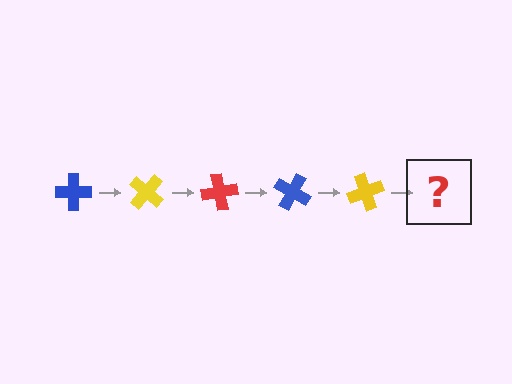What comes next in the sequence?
The next element should be a red cross, rotated 200 degrees from the start.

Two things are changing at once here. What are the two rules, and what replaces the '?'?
The two rules are that it rotates 40 degrees each step and the color cycles through blue, yellow, and red. The '?' should be a red cross, rotated 200 degrees from the start.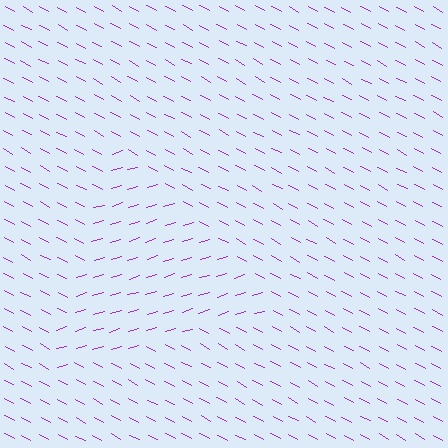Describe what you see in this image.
The image is filled with small purple line segments. A triangle region in the image has lines oriented differently from the surrounding lines, creating a visible texture boundary.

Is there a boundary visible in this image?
Yes, there is a texture boundary formed by a change in line orientation.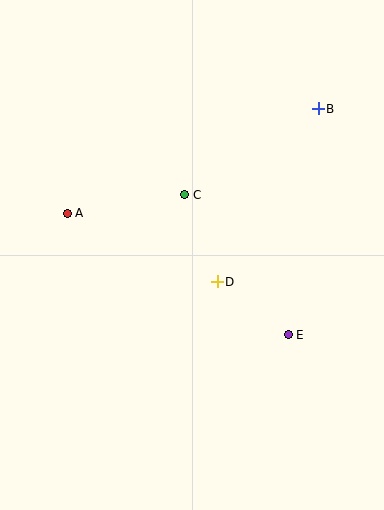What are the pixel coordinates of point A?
Point A is at (67, 213).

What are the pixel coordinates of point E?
Point E is at (288, 335).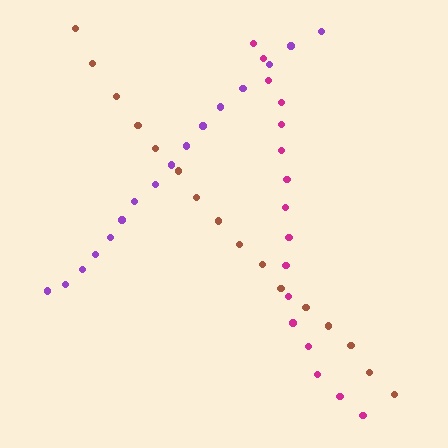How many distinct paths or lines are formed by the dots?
There are 3 distinct paths.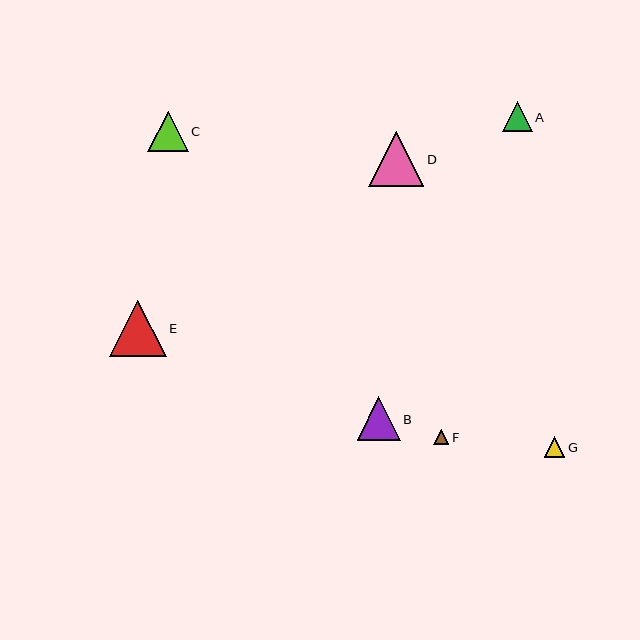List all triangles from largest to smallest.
From largest to smallest: E, D, B, C, A, G, F.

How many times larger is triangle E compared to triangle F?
Triangle E is approximately 3.6 times the size of triangle F.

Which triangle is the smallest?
Triangle F is the smallest with a size of approximately 16 pixels.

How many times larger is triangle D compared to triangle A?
Triangle D is approximately 1.8 times the size of triangle A.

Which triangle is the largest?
Triangle E is the largest with a size of approximately 56 pixels.